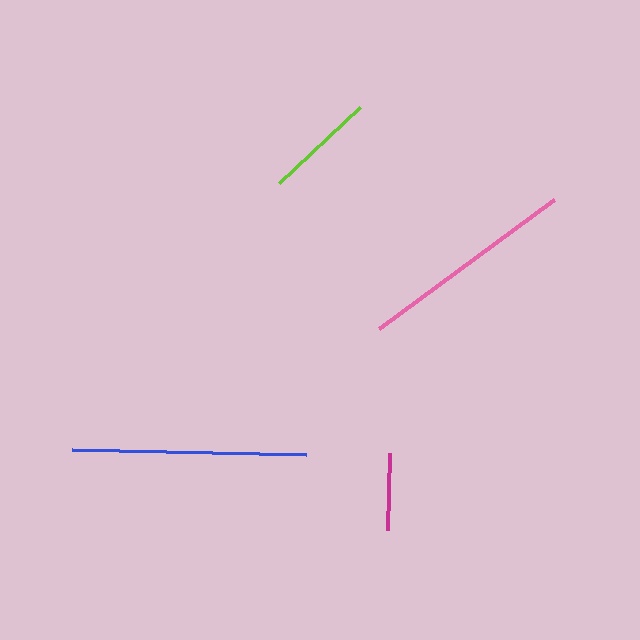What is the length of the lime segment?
The lime segment is approximately 112 pixels long.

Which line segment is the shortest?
The magenta line is the shortest at approximately 76 pixels.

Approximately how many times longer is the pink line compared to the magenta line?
The pink line is approximately 2.8 times the length of the magenta line.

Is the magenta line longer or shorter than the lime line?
The lime line is longer than the magenta line.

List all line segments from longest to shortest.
From longest to shortest: blue, pink, lime, magenta.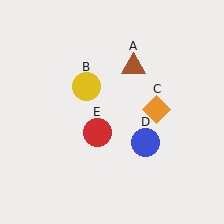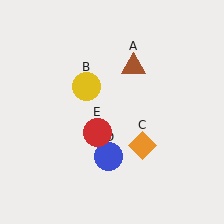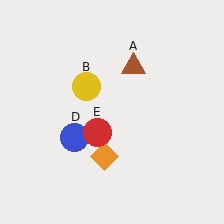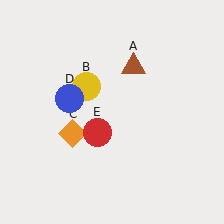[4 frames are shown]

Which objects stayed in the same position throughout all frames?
Brown triangle (object A) and yellow circle (object B) and red circle (object E) remained stationary.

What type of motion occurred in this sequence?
The orange diamond (object C), blue circle (object D) rotated clockwise around the center of the scene.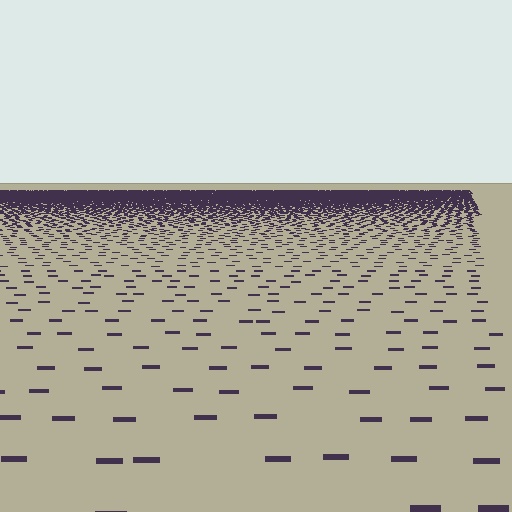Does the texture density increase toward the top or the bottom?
Density increases toward the top.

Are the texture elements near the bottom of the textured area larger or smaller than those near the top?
Larger. Near the bottom, elements are closer to the viewer and appear at a bigger on-screen size.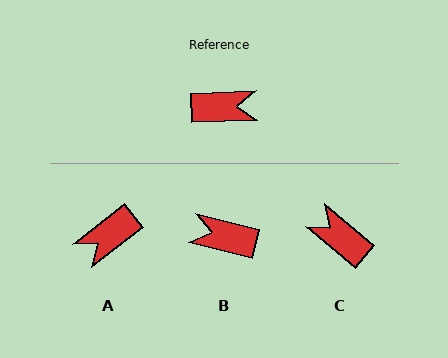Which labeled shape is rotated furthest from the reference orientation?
B, about 164 degrees away.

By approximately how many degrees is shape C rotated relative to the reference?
Approximately 138 degrees counter-clockwise.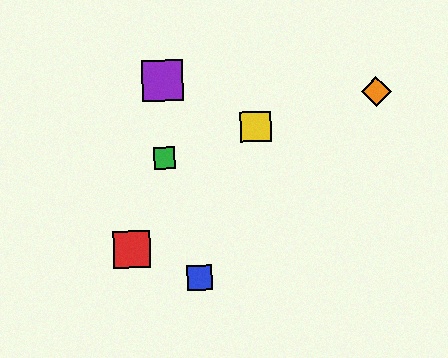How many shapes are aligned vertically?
2 shapes (the green square, the purple square) are aligned vertically.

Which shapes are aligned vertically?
The green square, the purple square are aligned vertically.